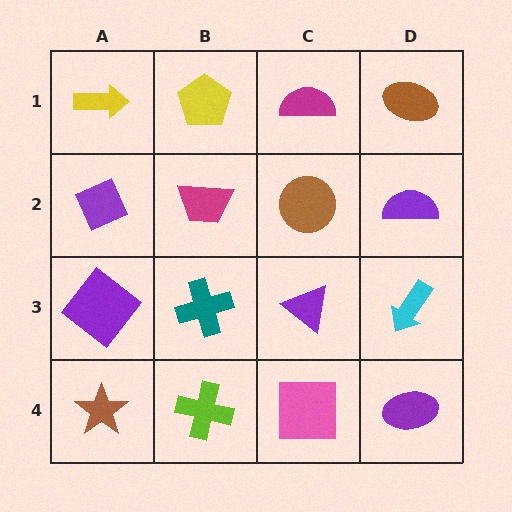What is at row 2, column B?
A magenta trapezoid.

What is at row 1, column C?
A magenta semicircle.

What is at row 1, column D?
A brown ellipse.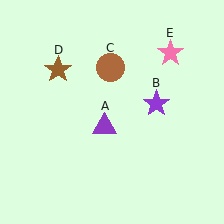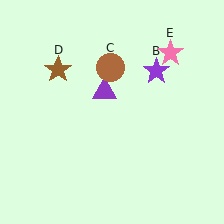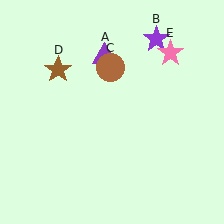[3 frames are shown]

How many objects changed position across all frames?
2 objects changed position: purple triangle (object A), purple star (object B).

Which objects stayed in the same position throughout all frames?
Brown circle (object C) and brown star (object D) and pink star (object E) remained stationary.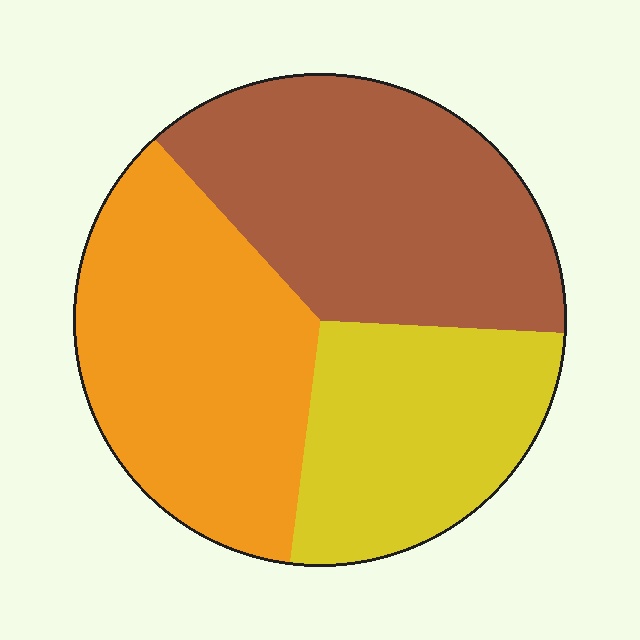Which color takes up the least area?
Yellow, at roughly 25%.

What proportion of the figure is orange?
Orange covers 36% of the figure.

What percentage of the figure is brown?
Brown covers about 40% of the figure.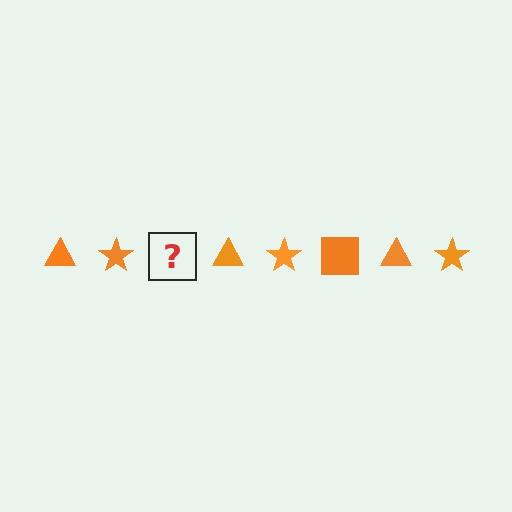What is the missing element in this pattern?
The missing element is an orange square.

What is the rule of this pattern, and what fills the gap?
The rule is that the pattern cycles through triangle, star, square shapes in orange. The gap should be filled with an orange square.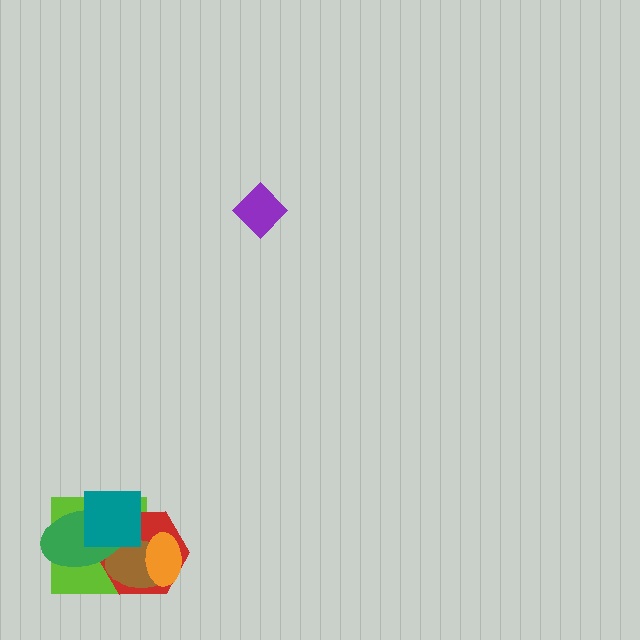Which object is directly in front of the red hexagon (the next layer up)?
The brown ellipse is directly in front of the red hexagon.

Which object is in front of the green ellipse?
The teal square is in front of the green ellipse.